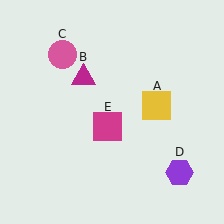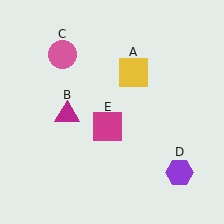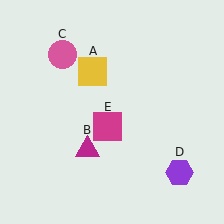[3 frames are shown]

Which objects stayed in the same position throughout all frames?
Pink circle (object C) and purple hexagon (object D) and magenta square (object E) remained stationary.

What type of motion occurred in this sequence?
The yellow square (object A), magenta triangle (object B) rotated counterclockwise around the center of the scene.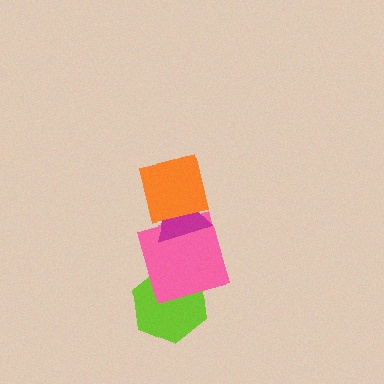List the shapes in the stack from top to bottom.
From top to bottom: the orange square, the magenta triangle, the pink square, the lime hexagon.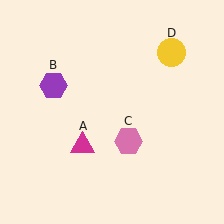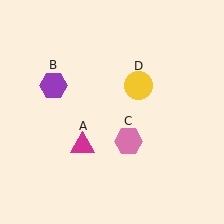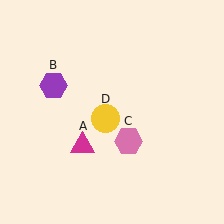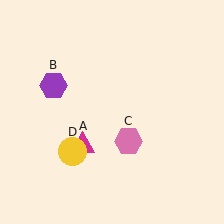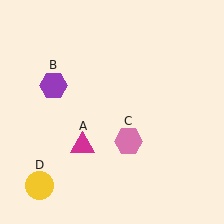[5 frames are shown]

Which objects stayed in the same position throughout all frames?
Magenta triangle (object A) and purple hexagon (object B) and pink hexagon (object C) remained stationary.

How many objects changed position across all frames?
1 object changed position: yellow circle (object D).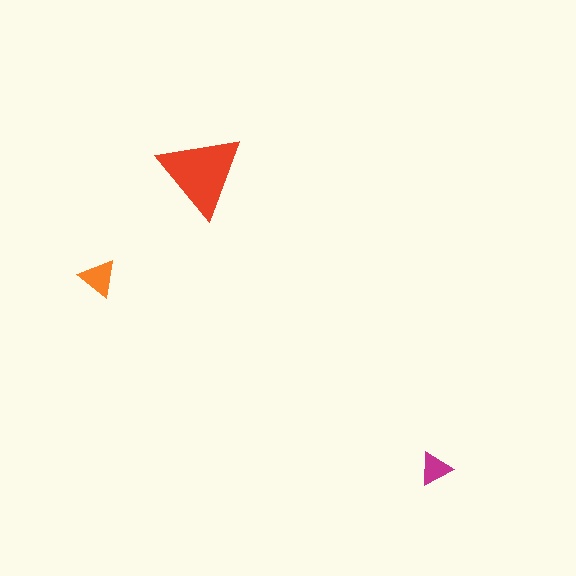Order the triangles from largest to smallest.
the red one, the orange one, the magenta one.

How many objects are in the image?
There are 3 objects in the image.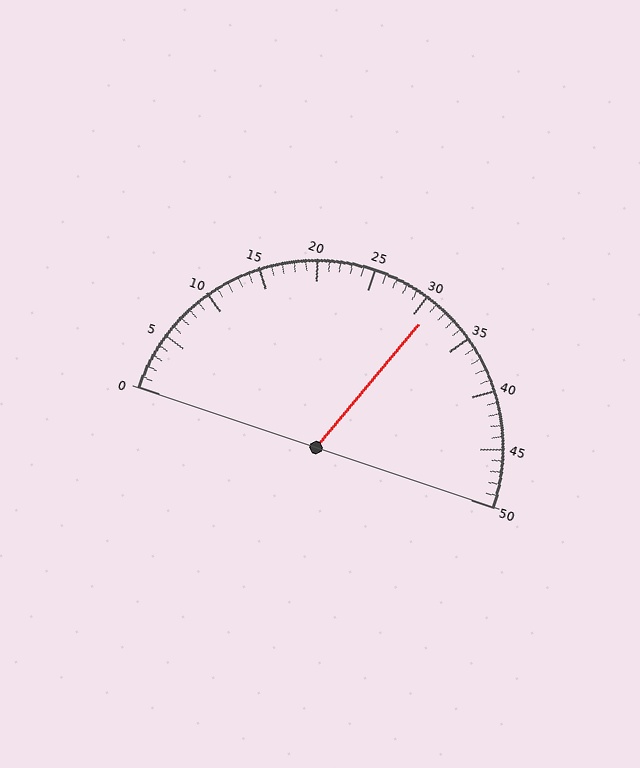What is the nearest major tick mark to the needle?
The nearest major tick mark is 30.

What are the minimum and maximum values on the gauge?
The gauge ranges from 0 to 50.